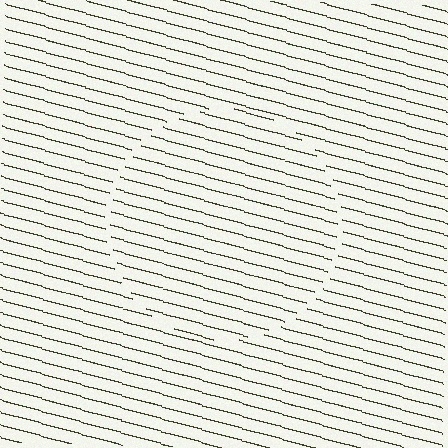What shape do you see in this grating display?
An illusory circle. The interior of the shape contains the same grating, shifted by half a period — the contour is defined by the phase discontinuity where line-ends from the inner and outer gratings abut.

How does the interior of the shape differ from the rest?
The interior of the shape contains the same grating, shifted by half a period — the contour is defined by the phase discontinuity where line-ends from the inner and outer gratings abut.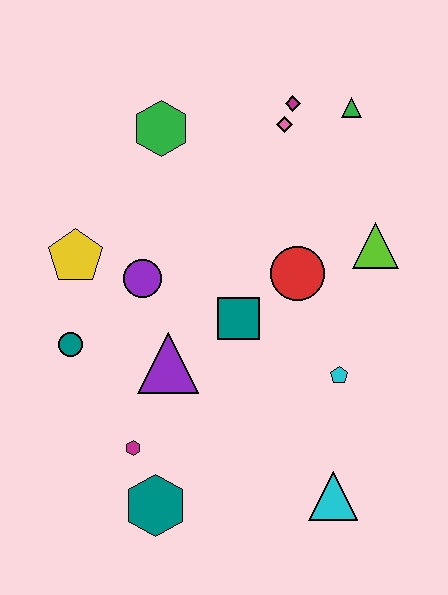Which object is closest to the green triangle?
The magenta diamond is closest to the green triangle.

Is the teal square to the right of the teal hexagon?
Yes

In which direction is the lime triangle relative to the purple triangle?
The lime triangle is to the right of the purple triangle.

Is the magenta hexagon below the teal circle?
Yes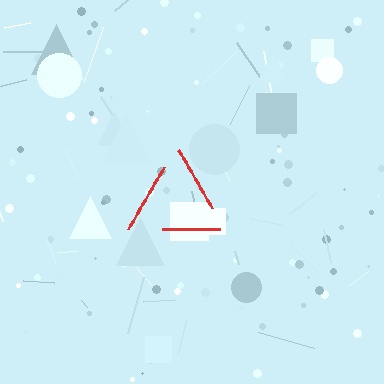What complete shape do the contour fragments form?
The contour fragments form a triangle.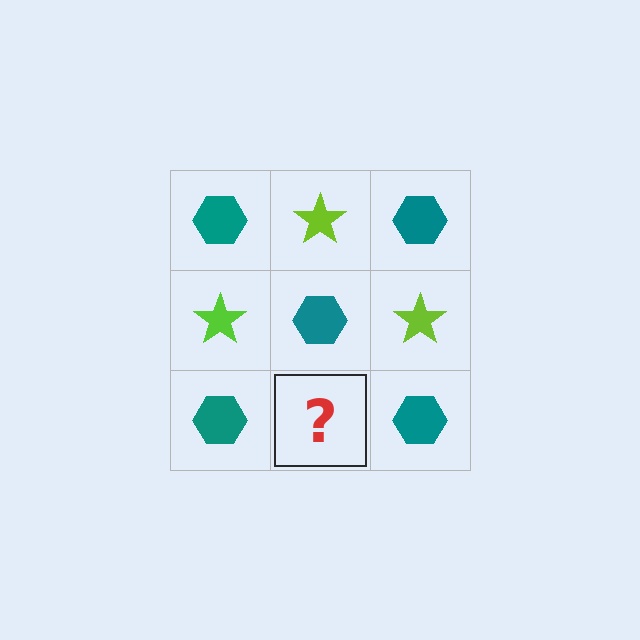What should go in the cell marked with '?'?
The missing cell should contain a lime star.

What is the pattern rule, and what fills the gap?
The rule is that it alternates teal hexagon and lime star in a checkerboard pattern. The gap should be filled with a lime star.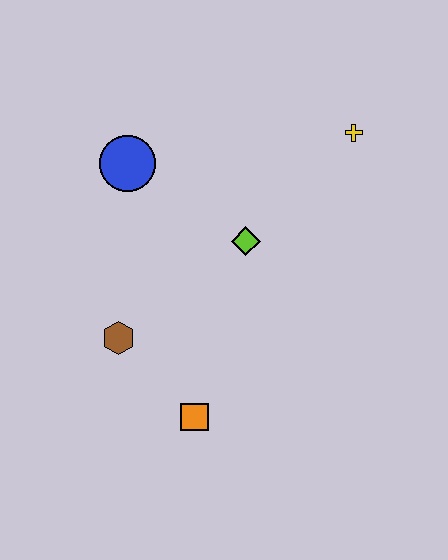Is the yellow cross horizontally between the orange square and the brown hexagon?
No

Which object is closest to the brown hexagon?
The orange square is closest to the brown hexagon.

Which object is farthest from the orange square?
The yellow cross is farthest from the orange square.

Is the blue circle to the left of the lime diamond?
Yes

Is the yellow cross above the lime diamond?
Yes